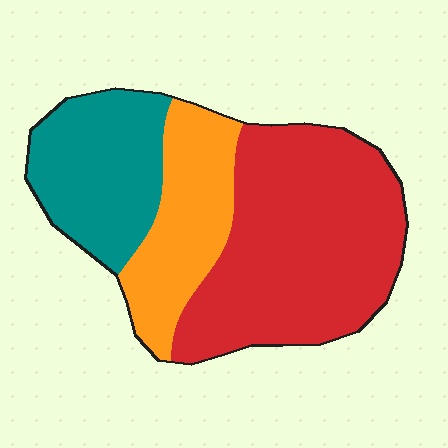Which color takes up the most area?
Red, at roughly 50%.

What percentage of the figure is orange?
Orange takes up about one quarter (1/4) of the figure.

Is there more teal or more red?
Red.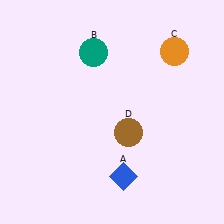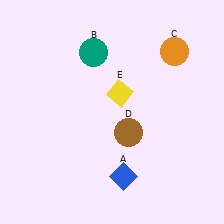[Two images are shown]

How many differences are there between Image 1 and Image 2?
There is 1 difference between the two images.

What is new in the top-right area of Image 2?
A yellow diamond (E) was added in the top-right area of Image 2.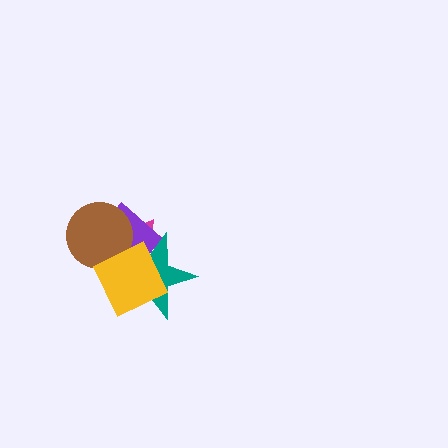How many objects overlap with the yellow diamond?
4 objects overlap with the yellow diamond.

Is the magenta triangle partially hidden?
Yes, it is partially covered by another shape.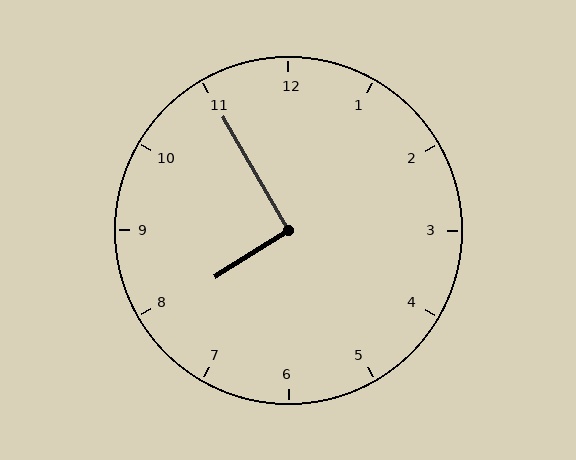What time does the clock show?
7:55.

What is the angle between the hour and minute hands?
Approximately 92 degrees.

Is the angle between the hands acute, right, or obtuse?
It is right.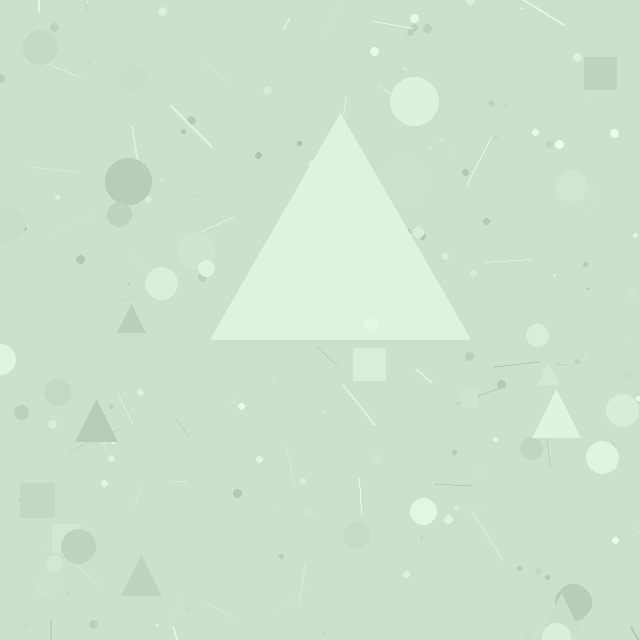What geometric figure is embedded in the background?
A triangle is embedded in the background.